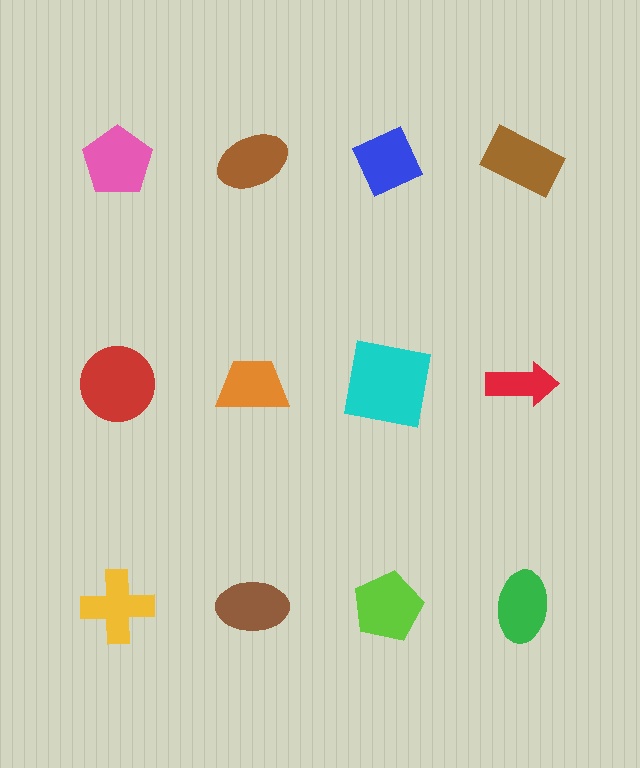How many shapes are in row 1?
4 shapes.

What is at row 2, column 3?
A cyan square.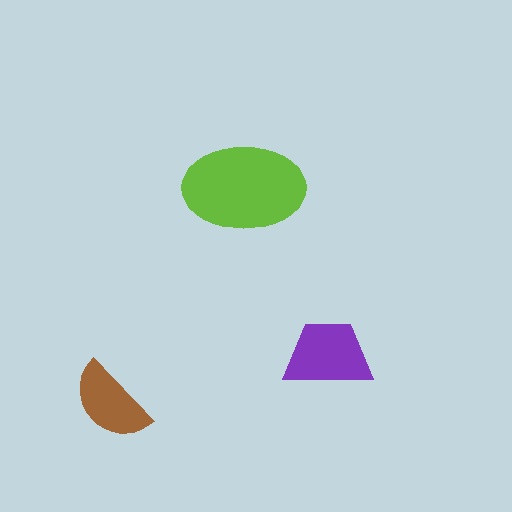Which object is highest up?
The lime ellipse is topmost.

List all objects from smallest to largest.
The brown semicircle, the purple trapezoid, the lime ellipse.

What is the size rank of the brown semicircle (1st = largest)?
3rd.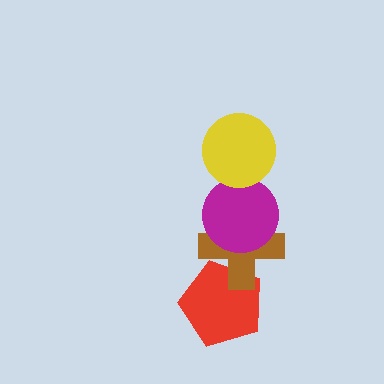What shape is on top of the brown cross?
The magenta circle is on top of the brown cross.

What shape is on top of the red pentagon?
The brown cross is on top of the red pentagon.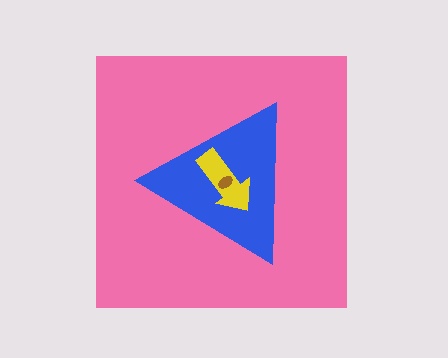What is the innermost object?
The brown ellipse.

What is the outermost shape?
The pink square.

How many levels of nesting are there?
4.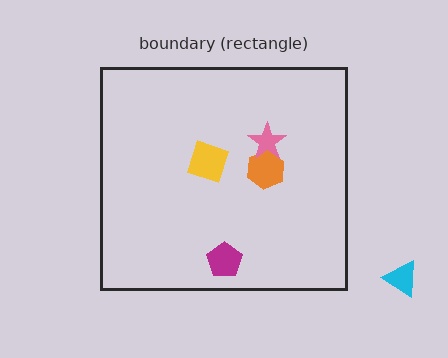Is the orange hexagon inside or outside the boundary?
Inside.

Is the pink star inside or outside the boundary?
Inside.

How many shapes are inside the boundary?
4 inside, 1 outside.